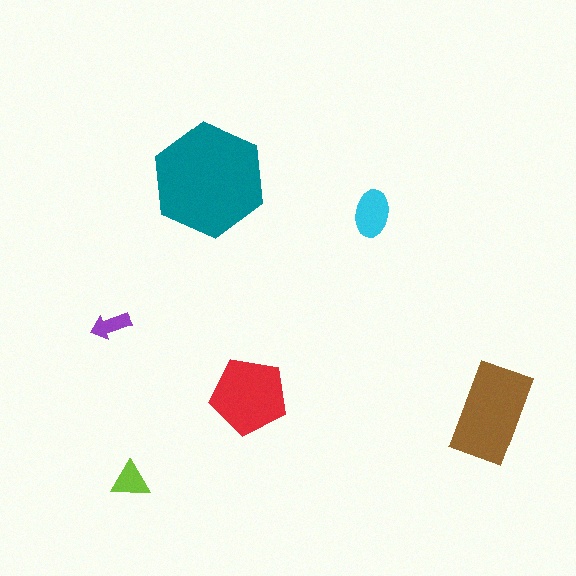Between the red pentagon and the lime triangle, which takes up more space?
The red pentagon.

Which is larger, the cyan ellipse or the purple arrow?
The cyan ellipse.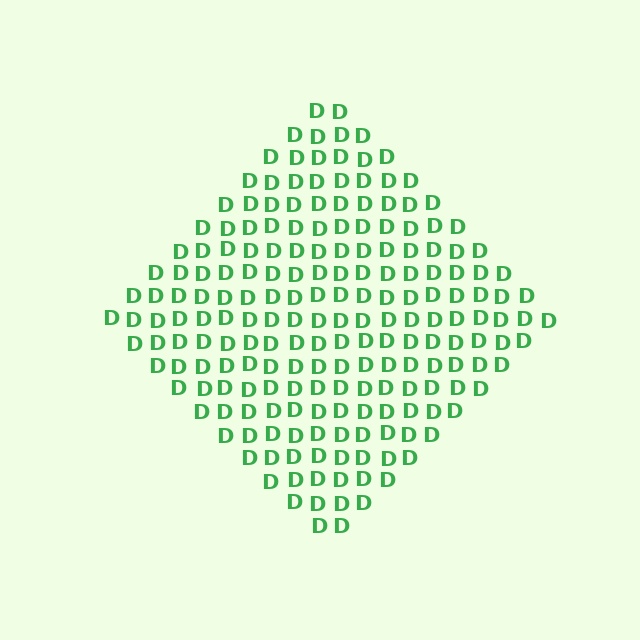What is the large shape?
The large shape is a diamond.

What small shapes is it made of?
It is made of small letter D's.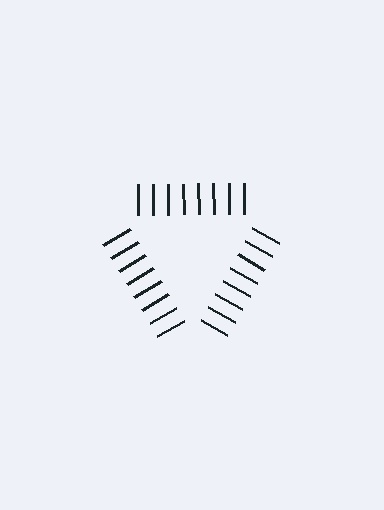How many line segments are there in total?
24 — 8 along each of the 3 edges.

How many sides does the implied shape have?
3 sides — the line-ends trace a triangle.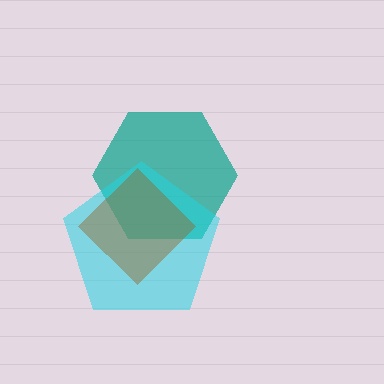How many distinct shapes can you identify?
There are 3 distinct shapes: a teal hexagon, a cyan pentagon, a brown diamond.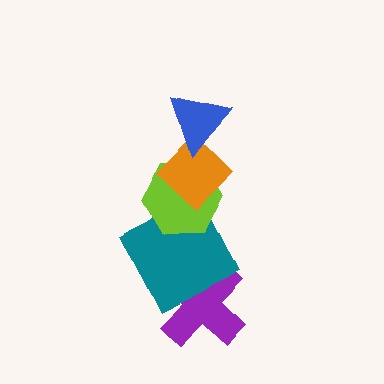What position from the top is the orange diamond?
The orange diamond is 2nd from the top.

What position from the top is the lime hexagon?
The lime hexagon is 3rd from the top.